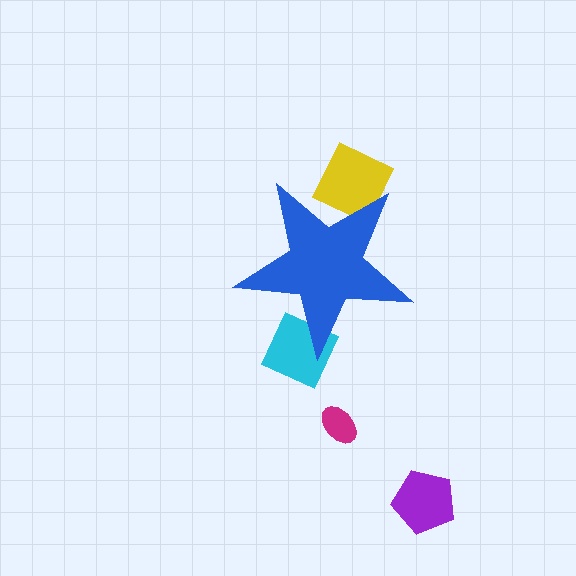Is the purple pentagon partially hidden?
No, the purple pentagon is fully visible.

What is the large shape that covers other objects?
A blue star.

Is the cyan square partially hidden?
Yes, the cyan square is partially hidden behind the blue star.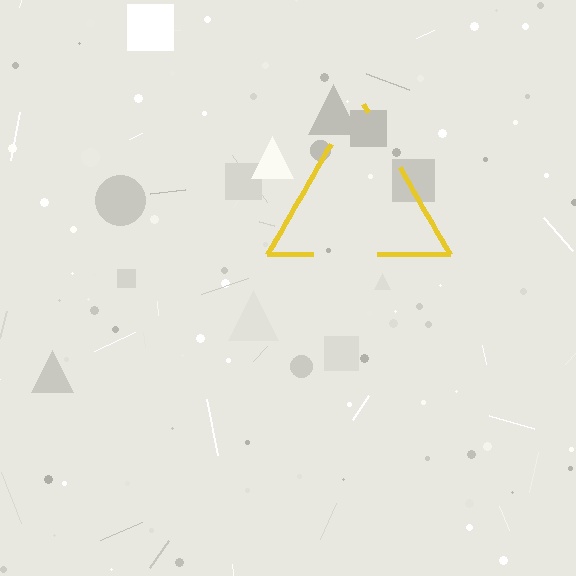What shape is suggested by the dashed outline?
The dashed outline suggests a triangle.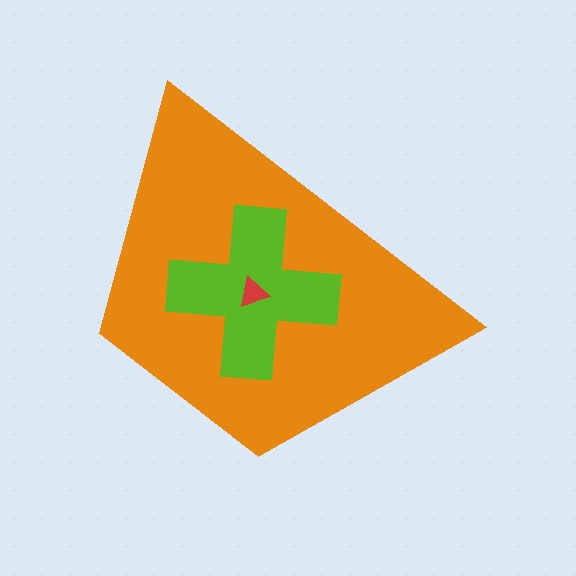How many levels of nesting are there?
3.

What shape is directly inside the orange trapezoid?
The lime cross.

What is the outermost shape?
The orange trapezoid.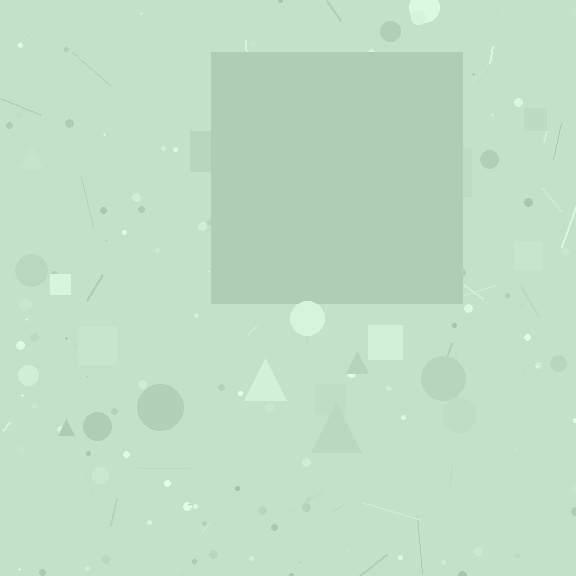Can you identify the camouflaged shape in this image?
The camouflaged shape is a square.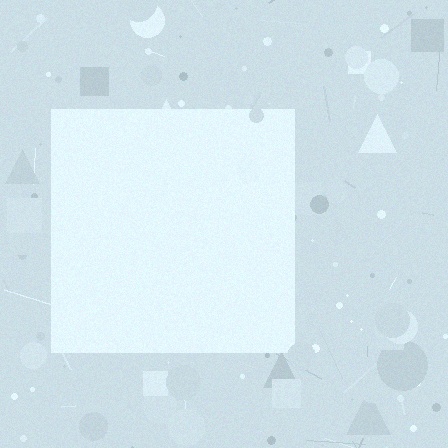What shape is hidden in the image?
A square is hidden in the image.